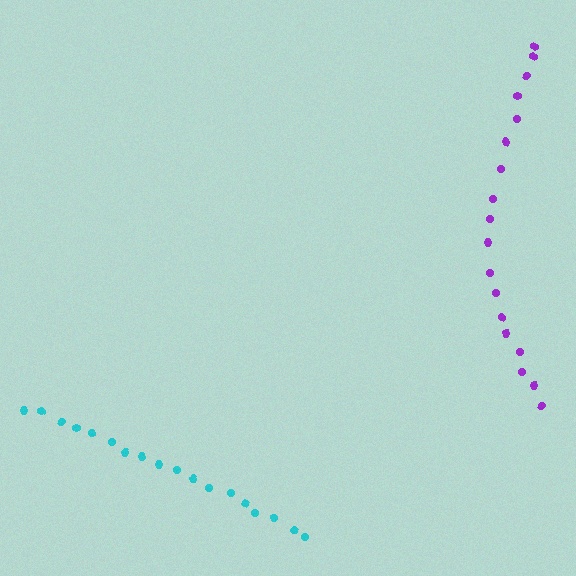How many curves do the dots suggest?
There are 2 distinct paths.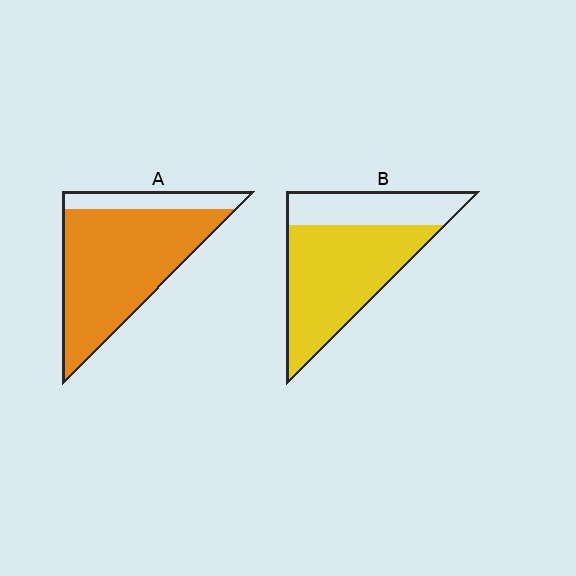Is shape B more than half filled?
Yes.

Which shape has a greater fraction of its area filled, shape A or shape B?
Shape A.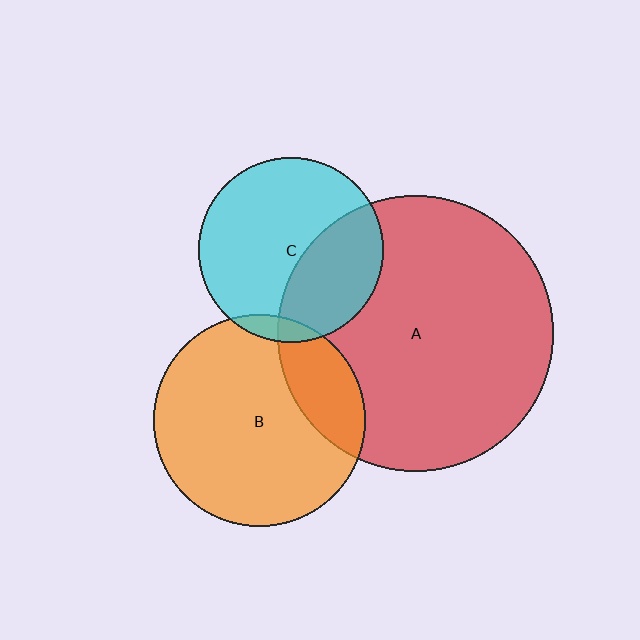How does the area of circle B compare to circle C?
Approximately 1.3 times.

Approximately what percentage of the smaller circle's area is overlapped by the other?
Approximately 35%.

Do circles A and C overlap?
Yes.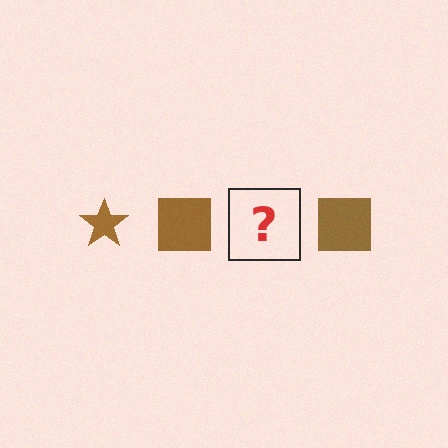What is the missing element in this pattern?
The missing element is a brown star.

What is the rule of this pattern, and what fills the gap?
The rule is that the pattern cycles through star, square shapes in brown. The gap should be filled with a brown star.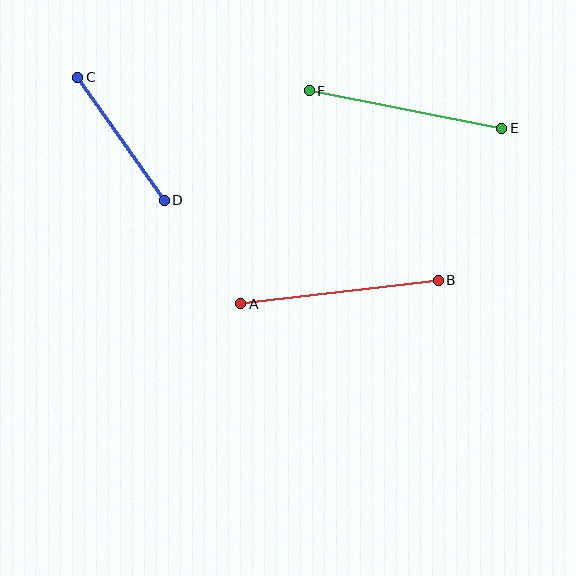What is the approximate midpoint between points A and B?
The midpoint is at approximately (339, 292) pixels.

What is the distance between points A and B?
The distance is approximately 199 pixels.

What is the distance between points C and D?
The distance is approximately 150 pixels.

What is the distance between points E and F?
The distance is approximately 196 pixels.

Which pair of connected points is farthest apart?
Points A and B are farthest apart.